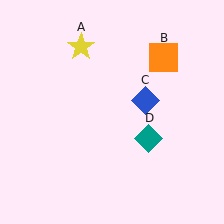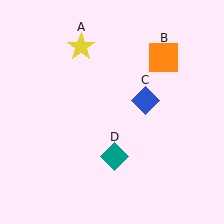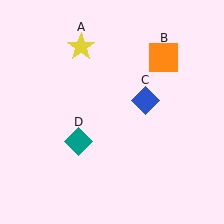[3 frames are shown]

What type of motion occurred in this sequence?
The teal diamond (object D) rotated clockwise around the center of the scene.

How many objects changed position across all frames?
1 object changed position: teal diamond (object D).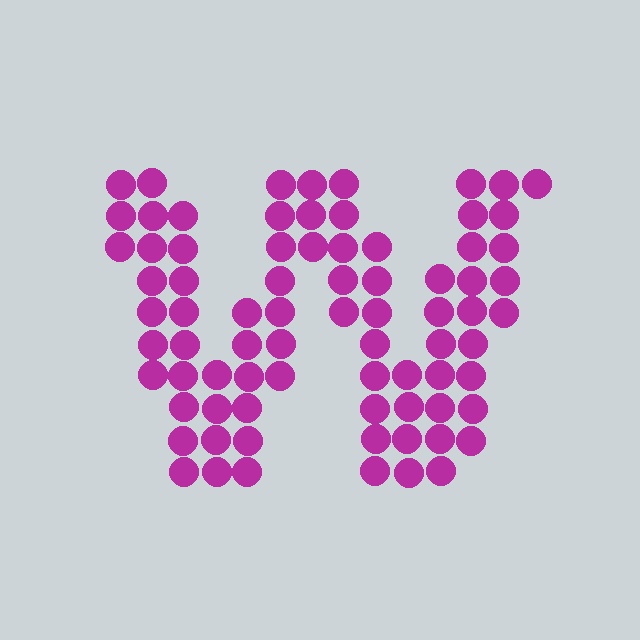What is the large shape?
The large shape is the letter W.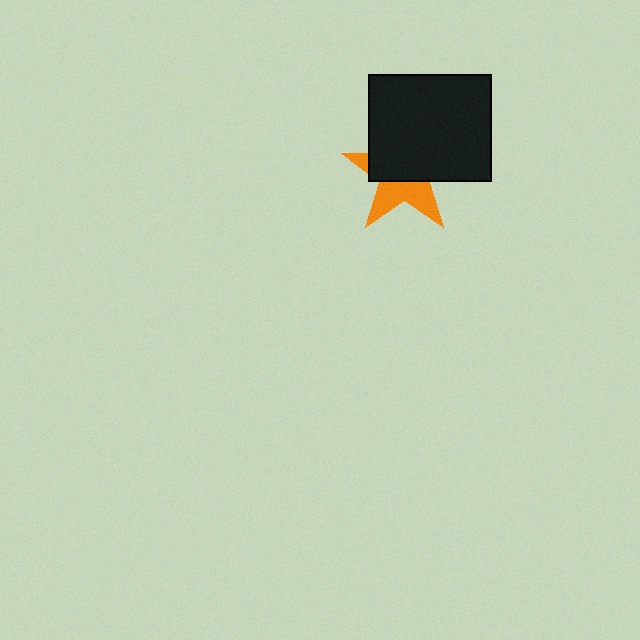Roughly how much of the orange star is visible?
A small part of it is visible (roughly 42%).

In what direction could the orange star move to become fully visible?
The orange star could move down. That would shift it out from behind the black rectangle entirely.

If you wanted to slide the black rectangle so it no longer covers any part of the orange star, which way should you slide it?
Slide it up — that is the most direct way to separate the two shapes.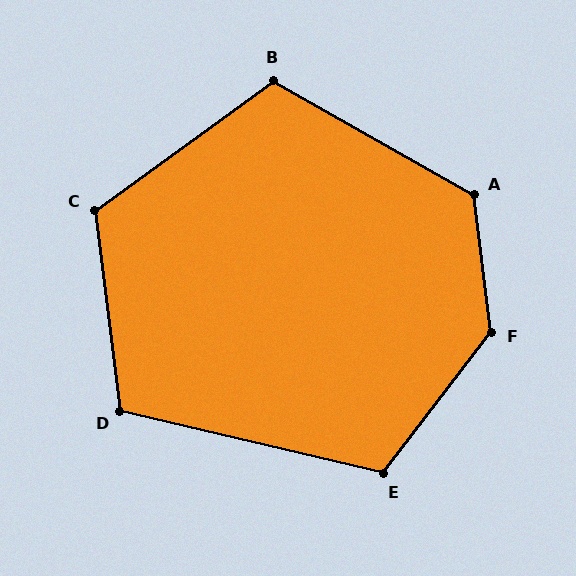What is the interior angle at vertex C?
Approximately 119 degrees (obtuse).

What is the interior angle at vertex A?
Approximately 127 degrees (obtuse).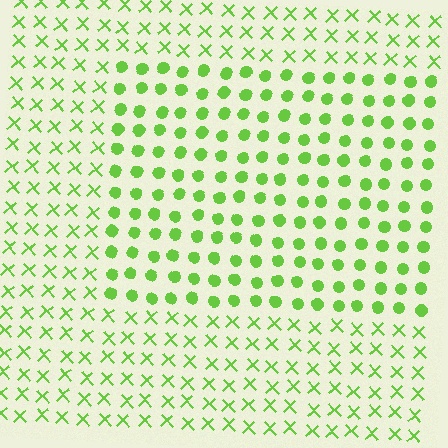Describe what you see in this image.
The image is filled with small lime elements arranged in a uniform grid. A rectangle-shaped region contains circles, while the surrounding area contains X marks. The boundary is defined purely by the change in element shape.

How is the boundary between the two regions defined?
The boundary is defined by a change in element shape: circles inside vs. X marks outside. All elements share the same color and spacing.